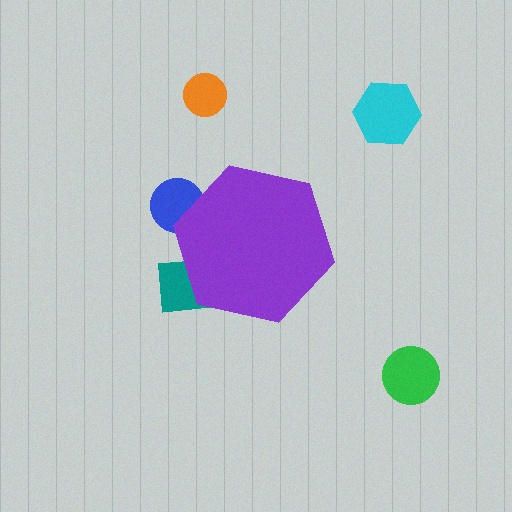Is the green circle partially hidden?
No, the green circle is fully visible.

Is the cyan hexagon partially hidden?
No, the cyan hexagon is fully visible.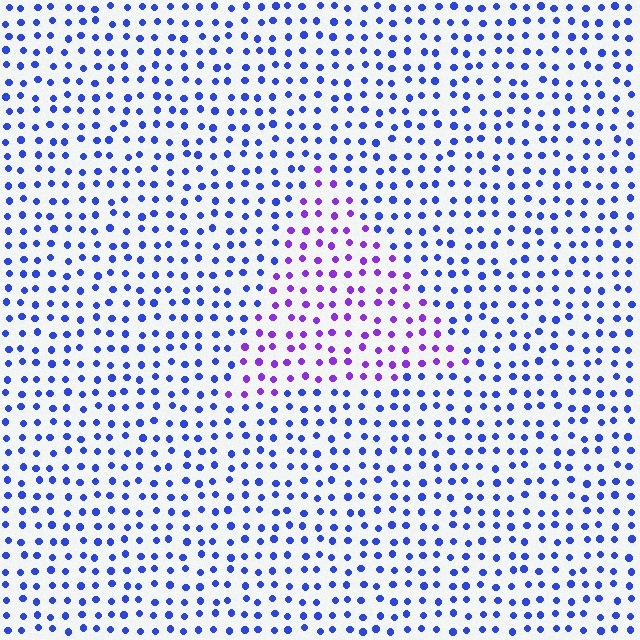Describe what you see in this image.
The image is filled with small blue elements in a uniform arrangement. A triangle-shaped region is visible where the elements are tinted to a slightly different hue, forming a subtle color boundary.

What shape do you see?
I see a triangle.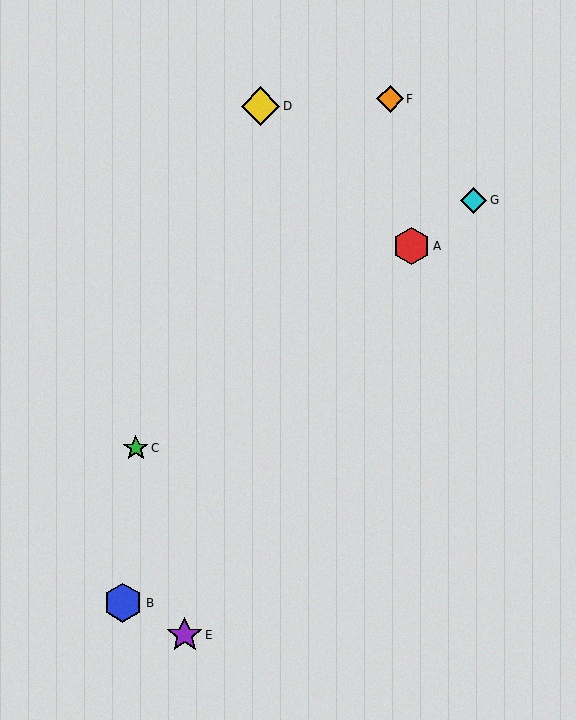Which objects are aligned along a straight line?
Objects A, C, G are aligned along a straight line.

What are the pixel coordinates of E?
Object E is at (185, 635).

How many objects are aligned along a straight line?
3 objects (A, C, G) are aligned along a straight line.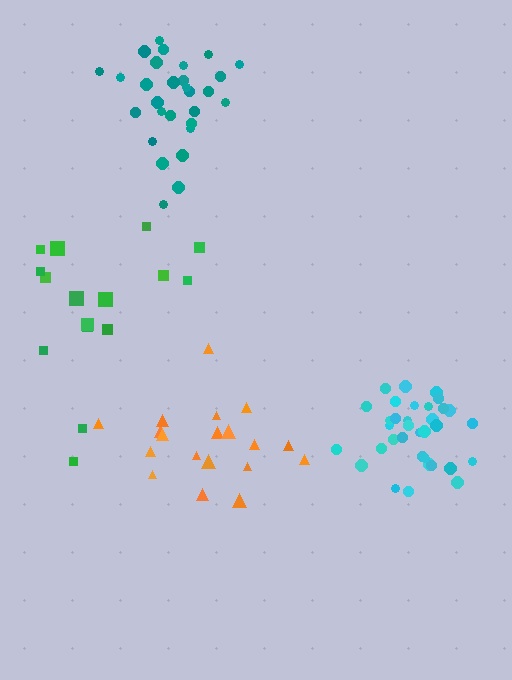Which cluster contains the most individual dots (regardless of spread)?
Cyan (34).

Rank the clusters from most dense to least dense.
cyan, teal, orange, green.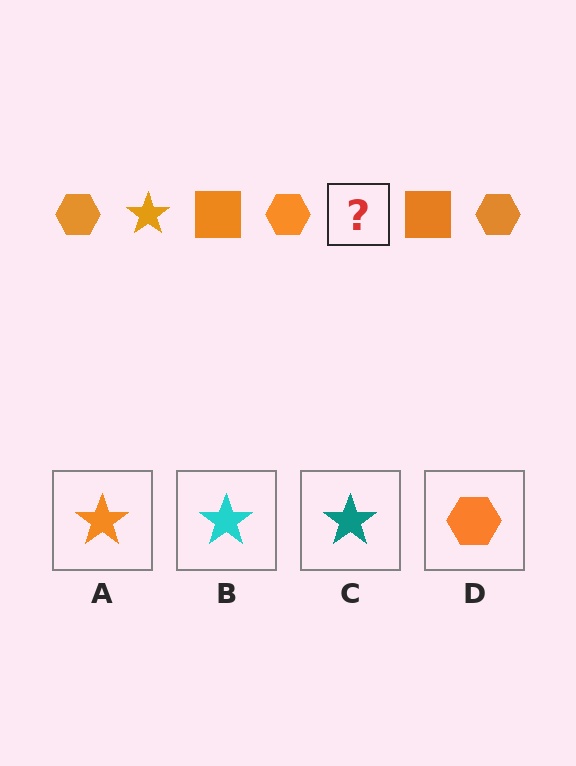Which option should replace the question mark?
Option A.